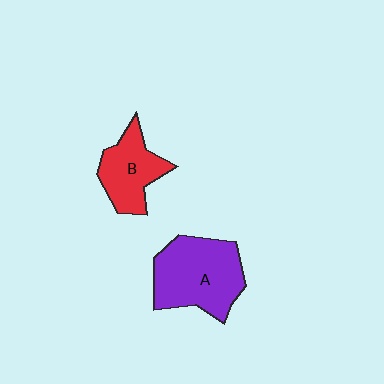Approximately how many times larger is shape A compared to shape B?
Approximately 1.6 times.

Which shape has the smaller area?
Shape B (red).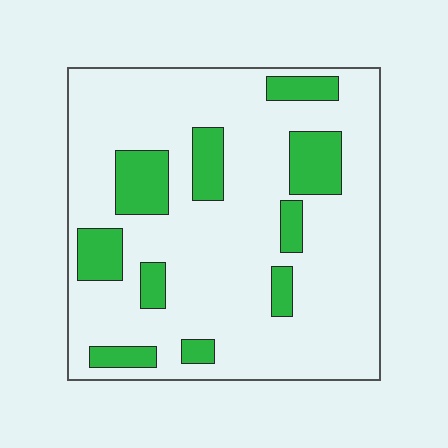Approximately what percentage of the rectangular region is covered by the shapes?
Approximately 20%.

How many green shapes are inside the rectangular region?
10.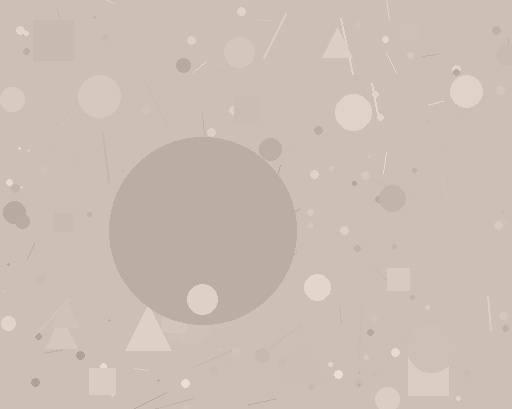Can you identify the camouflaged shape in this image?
The camouflaged shape is a circle.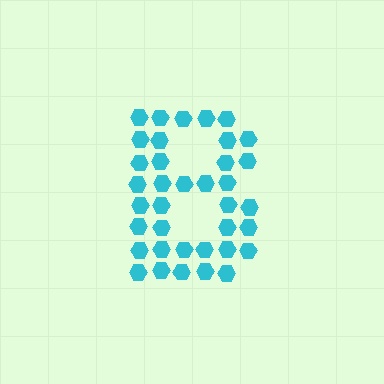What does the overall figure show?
The overall figure shows the letter B.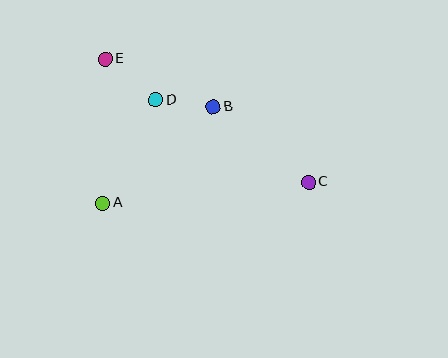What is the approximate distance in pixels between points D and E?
The distance between D and E is approximately 65 pixels.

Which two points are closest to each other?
Points B and D are closest to each other.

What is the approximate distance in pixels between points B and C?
The distance between B and C is approximately 121 pixels.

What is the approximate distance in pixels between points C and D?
The distance between C and D is approximately 174 pixels.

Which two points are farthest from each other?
Points C and E are farthest from each other.